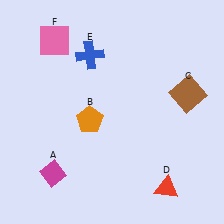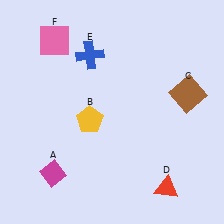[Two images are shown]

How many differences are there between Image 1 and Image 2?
There is 1 difference between the two images.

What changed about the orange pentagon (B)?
In Image 1, B is orange. In Image 2, it changed to yellow.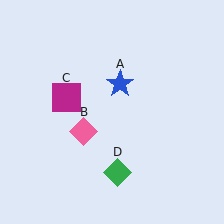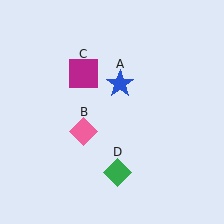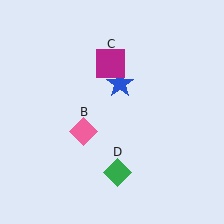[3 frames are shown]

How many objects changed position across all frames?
1 object changed position: magenta square (object C).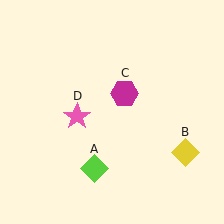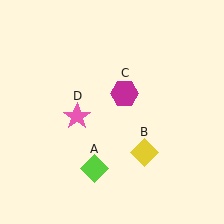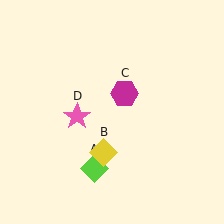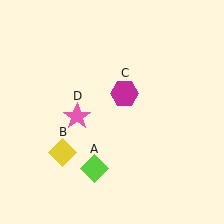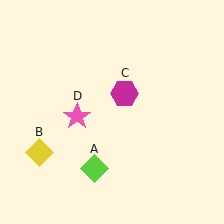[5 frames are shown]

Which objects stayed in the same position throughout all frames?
Lime diamond (object A) and magenta hexagon (object C) and pink star (object D) remained stationary.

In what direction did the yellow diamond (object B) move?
The yellow diamond (object B) moved left.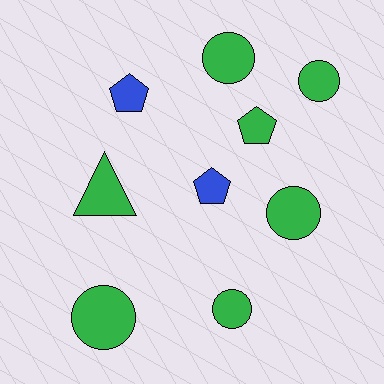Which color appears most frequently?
Green, with 7 objects.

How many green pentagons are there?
There is 1 green pentagon.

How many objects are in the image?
There are 9 objects.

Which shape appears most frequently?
Circle, with 5 objects.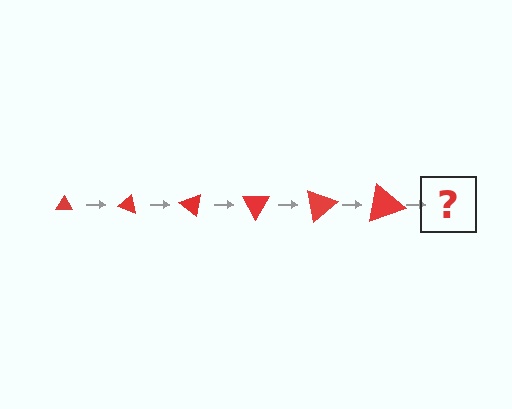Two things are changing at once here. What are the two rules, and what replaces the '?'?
The two rules are that the triangle grows larger each step and it rotates 20 degrees each step. The '?' should be a triangle, larger than the previous one and rotated 120 degrees from the start.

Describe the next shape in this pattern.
It should be a triangle, larger than the previous one and rotated 120 degrees from the start.